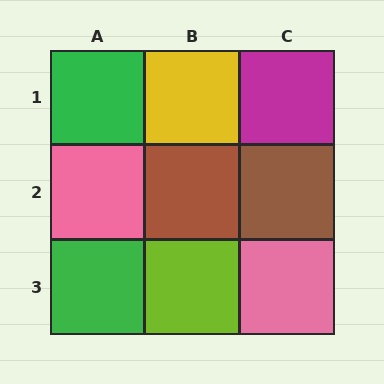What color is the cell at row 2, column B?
Brown.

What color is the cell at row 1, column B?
Yellow.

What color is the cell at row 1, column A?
Green.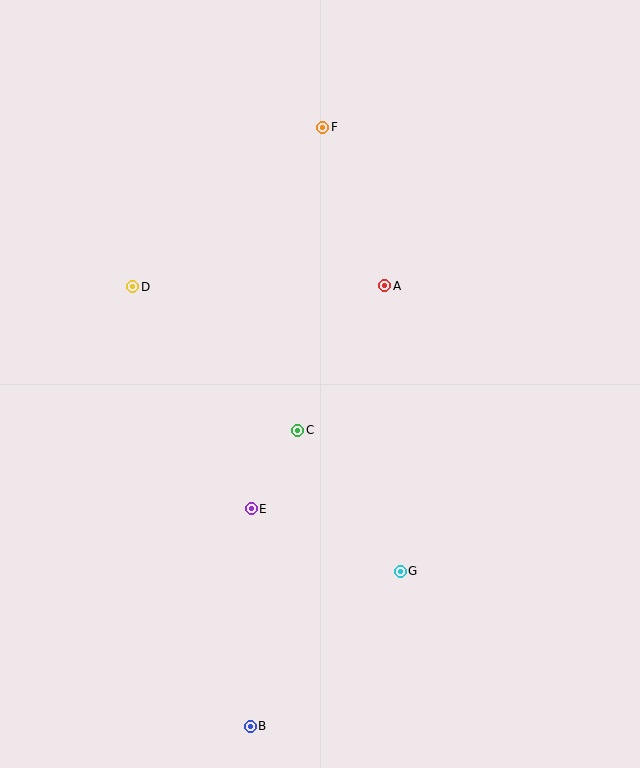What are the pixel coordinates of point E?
Point E is at (251, 509).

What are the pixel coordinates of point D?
Point D is at (133, 287).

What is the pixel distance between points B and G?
The distance between B and G is 215 pixels.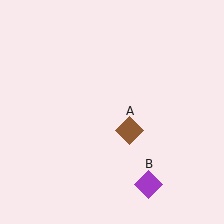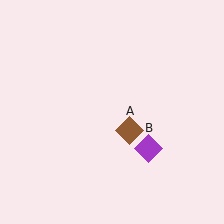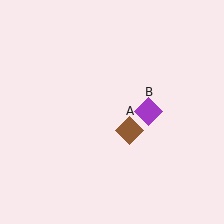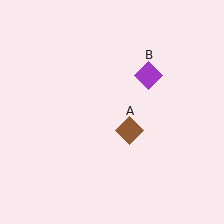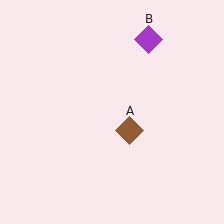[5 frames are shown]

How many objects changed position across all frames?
1 object changed position: purple diamond (object B).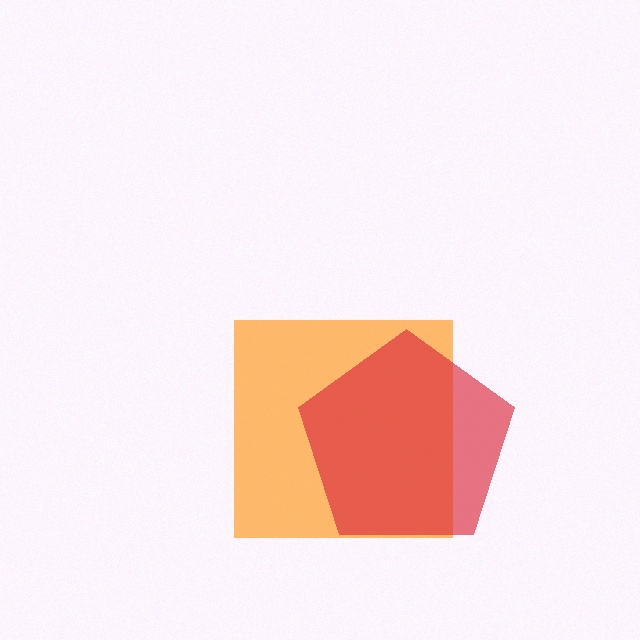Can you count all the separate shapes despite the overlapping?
Yes, there are 2 separate shapes.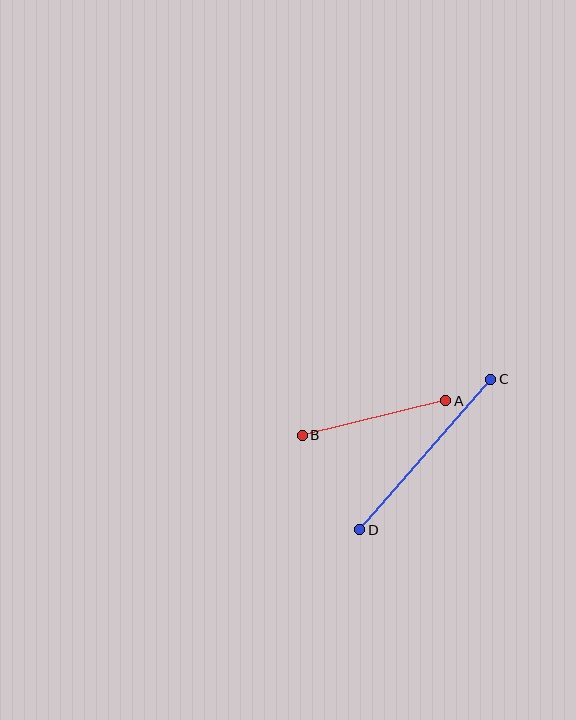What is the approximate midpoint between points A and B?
The midpoint is at approximately (374, 418) pixels.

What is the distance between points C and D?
The distance is approximately 199 pixels.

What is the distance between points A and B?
The distance is approximately 148 pixels.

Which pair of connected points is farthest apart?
Points C and D are farthest apart.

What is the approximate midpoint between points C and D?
The midpoint is at approximately (425, 455) pixels.